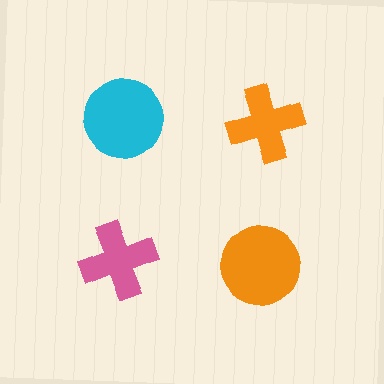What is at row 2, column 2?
An orange circle.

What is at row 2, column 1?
A pink cross.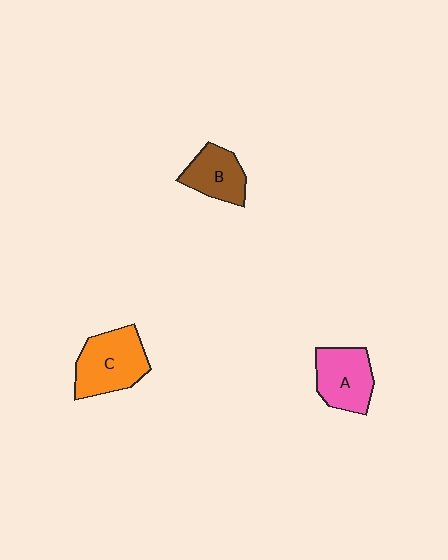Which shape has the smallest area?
Shape B (brown).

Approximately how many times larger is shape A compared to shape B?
Approximately 1.2 times.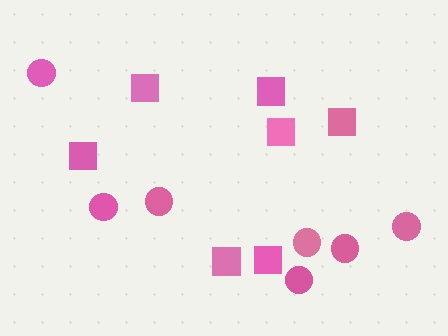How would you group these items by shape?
There are 2 groups: one group of squares (7) and one group of circles (7).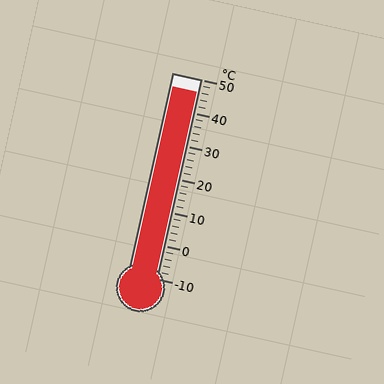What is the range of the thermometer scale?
The thermometer scale ranges from -10°C to 50°C.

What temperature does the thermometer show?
The thermometer shows approximately 46°C.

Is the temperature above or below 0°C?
The temperature is above 0°C.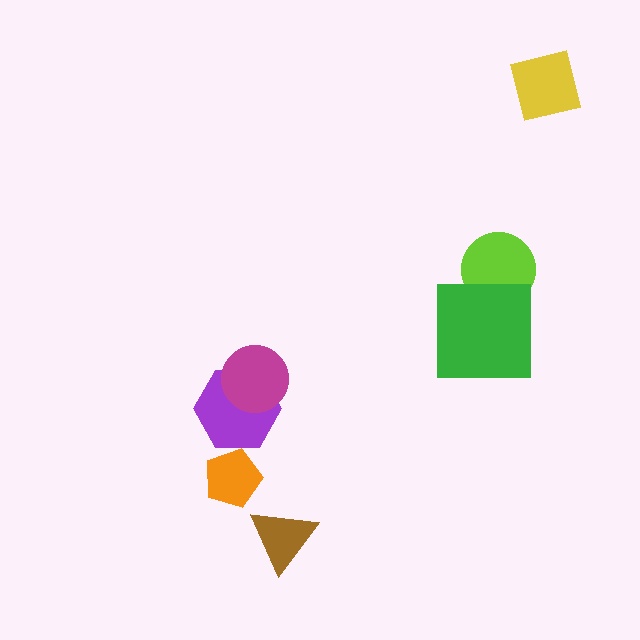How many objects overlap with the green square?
1 object overlaps with the green square.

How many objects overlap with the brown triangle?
0 objects overlap with the brown triangle.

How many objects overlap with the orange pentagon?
0 objects overlap with the orange pentagon.